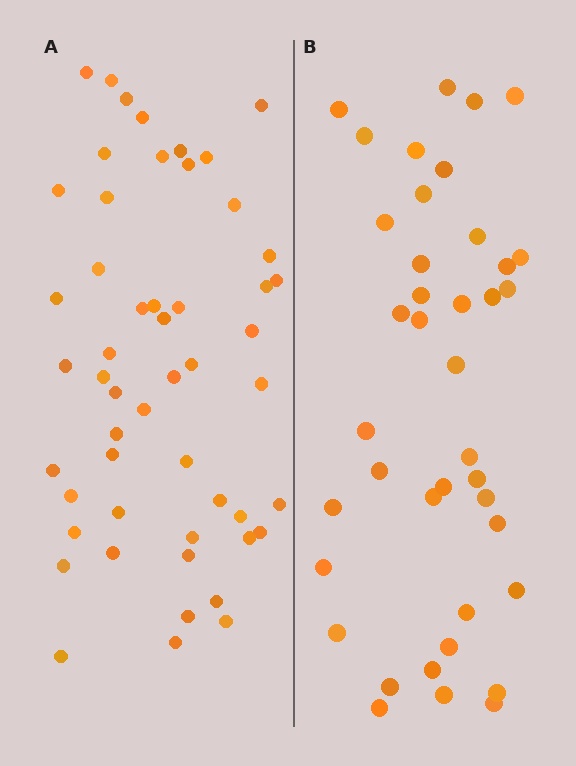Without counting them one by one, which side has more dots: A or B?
Region A (the left region) has more dots.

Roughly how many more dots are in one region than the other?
Region A has roughly 12 or so more dots than region B.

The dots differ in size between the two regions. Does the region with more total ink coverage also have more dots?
No. Region B has more total ink coverage because its dots are larger, but region A actually contains more individual dots. Total area can be misleading — the number of items is what matters here.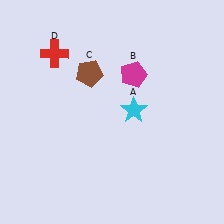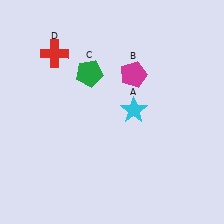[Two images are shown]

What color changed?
The pentagon (C) changed from brown in Image 1 to green in Image 2.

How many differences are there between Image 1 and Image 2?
There is 1 difference between the two images.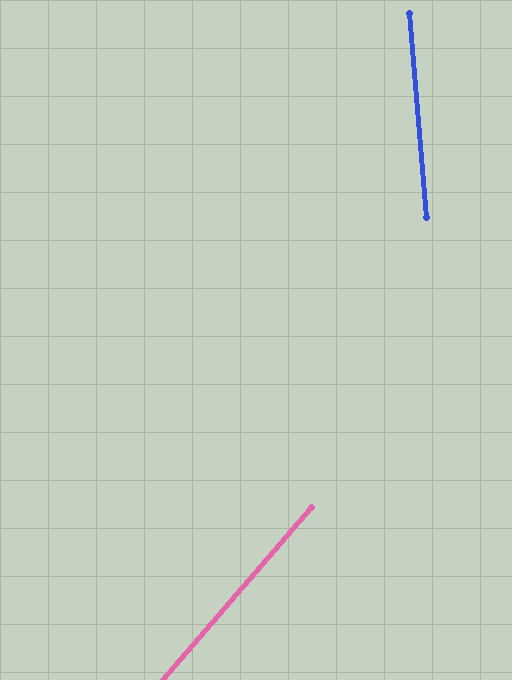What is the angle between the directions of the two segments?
Approximately 45 degrees.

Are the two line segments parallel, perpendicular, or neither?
Neither parallel nor perpendicular — they differ by about 45°.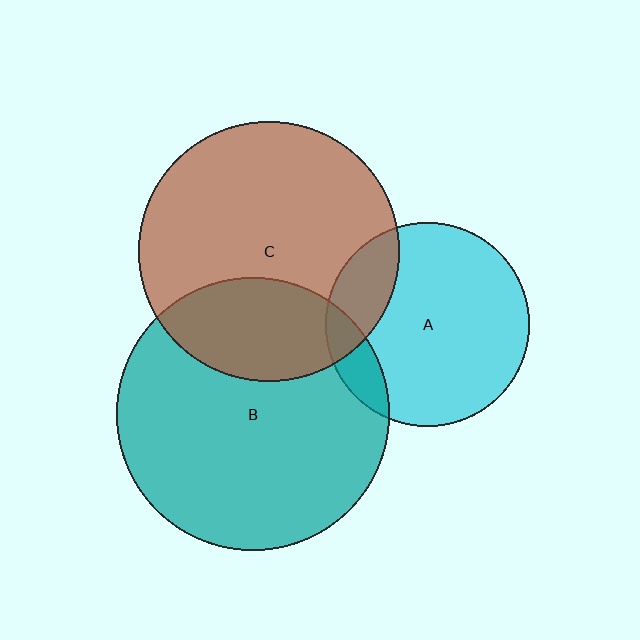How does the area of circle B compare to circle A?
Approximately 1.8 times.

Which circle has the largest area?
Circle B (teal).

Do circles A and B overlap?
Yes.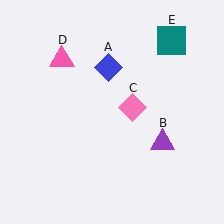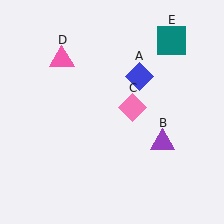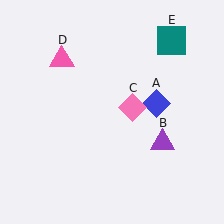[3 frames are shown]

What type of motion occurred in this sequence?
The blue diamond (object A) rotated clockwise around the center of the scene.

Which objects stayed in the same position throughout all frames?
Purple triangle (object B) and pink diamond (object C) and pink triangle (object D) and teal square (object E) remained stationary.